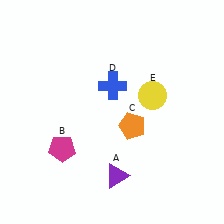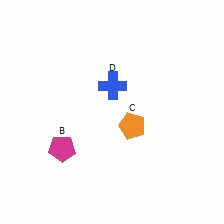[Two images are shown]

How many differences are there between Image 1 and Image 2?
There are 2 differences between the two images.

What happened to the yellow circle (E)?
The yellow circle (E) was removed in Image 2. It was in the top-right area of Image 1.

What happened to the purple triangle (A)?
The purple triangle (A) was removed in Image 2. It was in the bottom-right area of Image 1.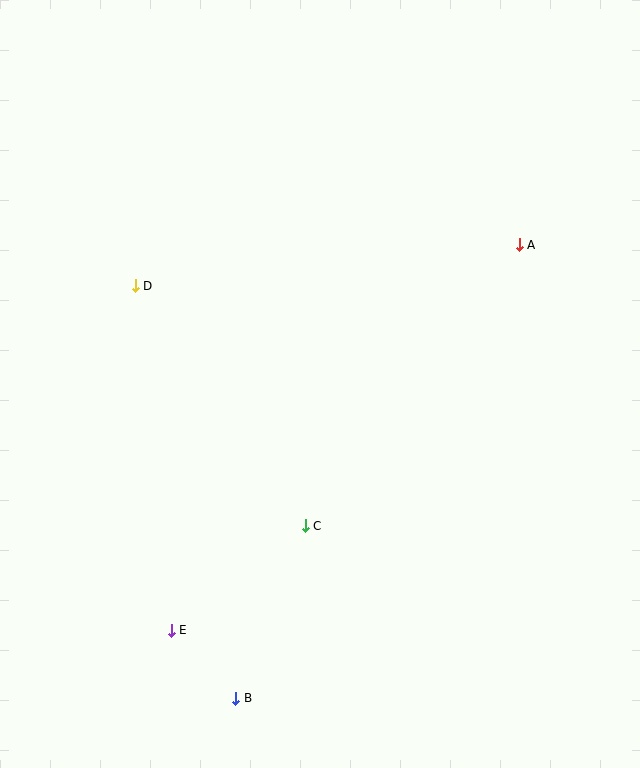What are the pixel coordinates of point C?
Point C is at (305, 526).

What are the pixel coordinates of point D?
Point D is at (135, 286).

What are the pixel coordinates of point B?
Point B is at (236, 698).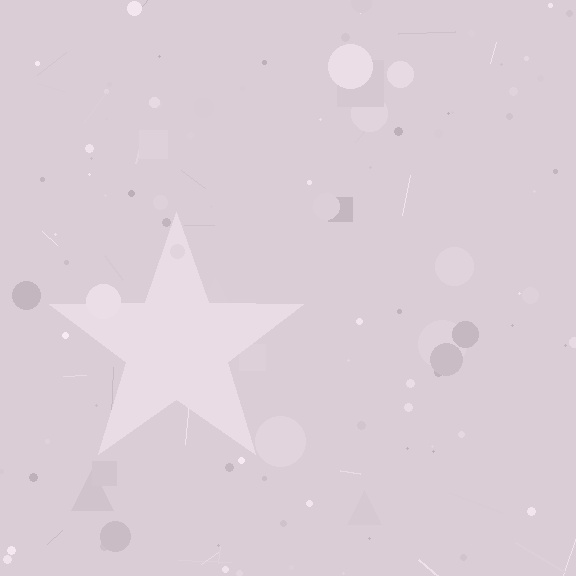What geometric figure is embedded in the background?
A star is embedded in the background.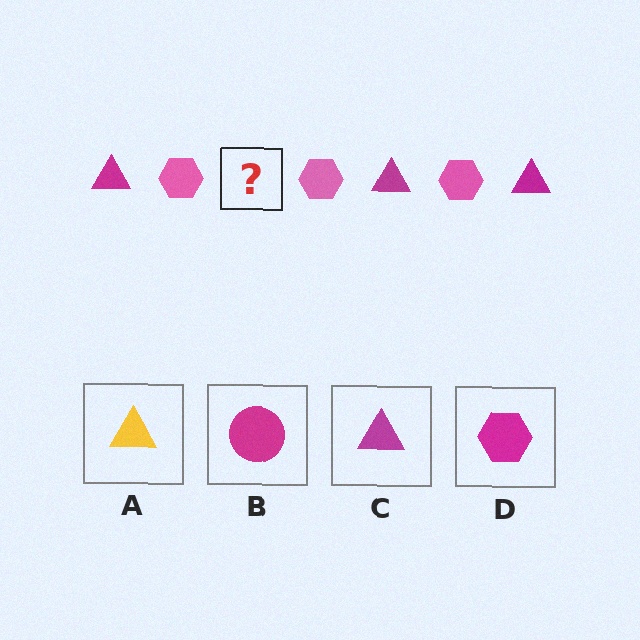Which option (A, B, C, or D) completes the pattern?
C.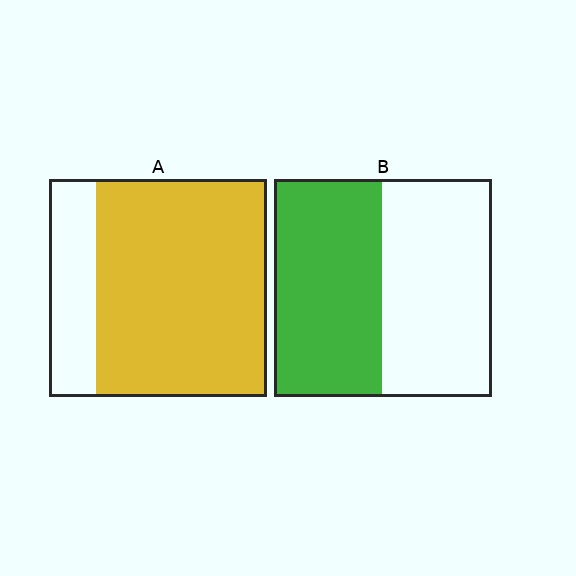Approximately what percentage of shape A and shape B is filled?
A is approximately 80% and B is approximately 50%.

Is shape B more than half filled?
Roughly half.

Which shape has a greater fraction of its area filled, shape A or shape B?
Shape A.